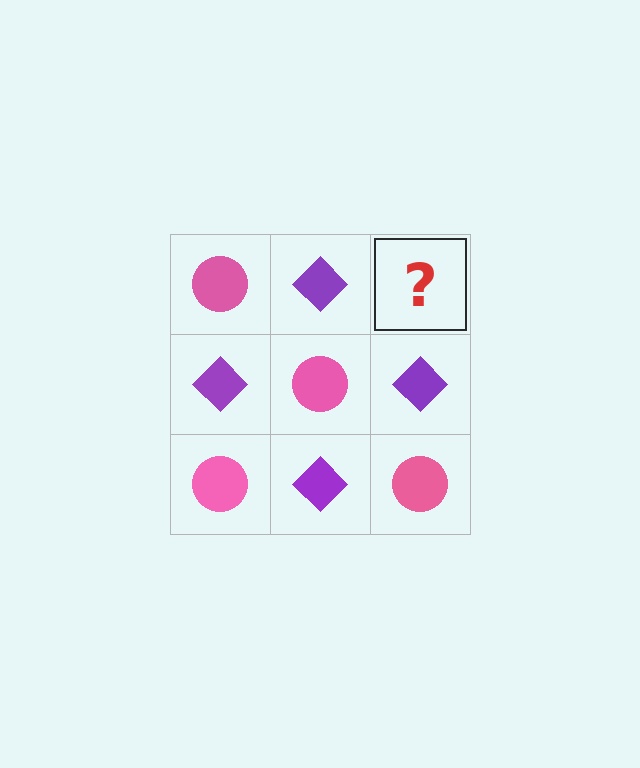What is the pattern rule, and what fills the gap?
The rule is that it alternates pink circle and purple diamond in a checkerboard pattern. The gap should be filled with a pink circle.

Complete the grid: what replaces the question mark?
The question mark should be replaced with a pink circle.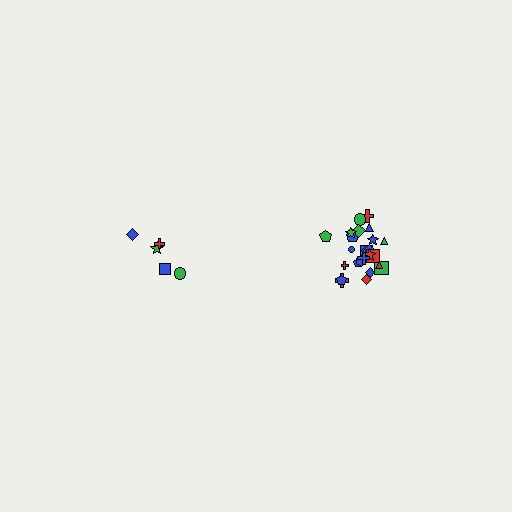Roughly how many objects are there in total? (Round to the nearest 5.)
Roughly 30 objects in total.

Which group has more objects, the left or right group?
The right group.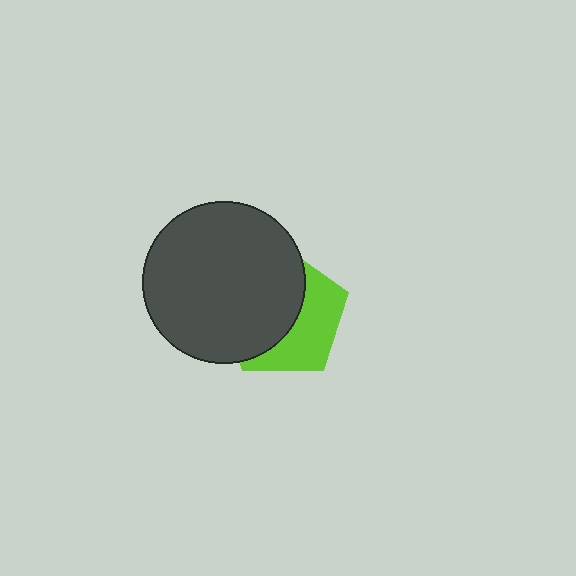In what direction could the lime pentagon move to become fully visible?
The lime pentagon could move right. That would shift it out from behind the dark gray circle entirely.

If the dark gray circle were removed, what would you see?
You would see the complete lime pentagon.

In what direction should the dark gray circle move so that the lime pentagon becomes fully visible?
The dark gray circle should move left. That is the shortest direction to clear the overlap and leave the lime pentagon fully visible.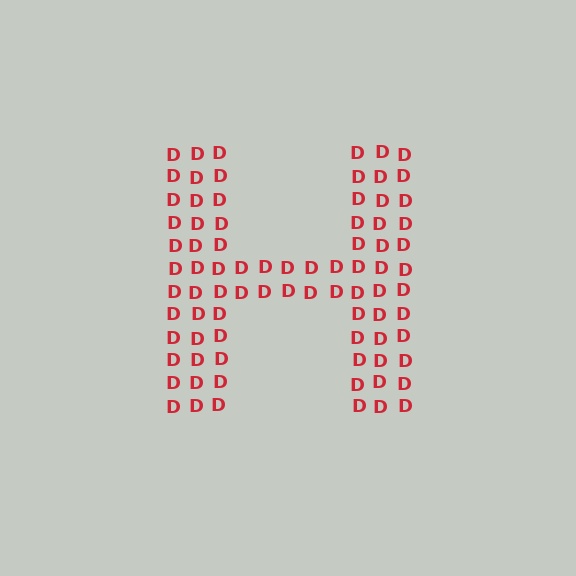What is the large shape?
The large shape is the letter H.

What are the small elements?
The small elements are letter D's.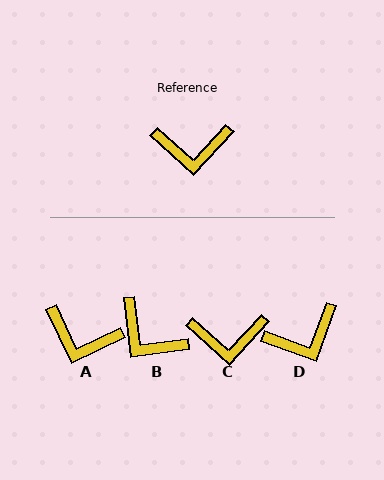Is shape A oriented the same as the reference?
No, it is off by about 22 degrees.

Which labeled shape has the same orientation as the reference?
C.